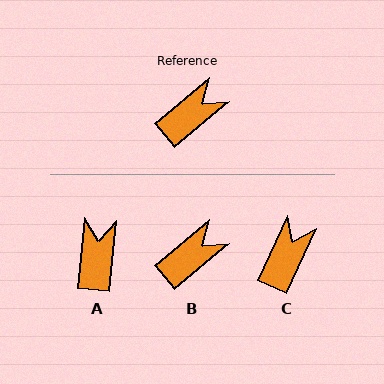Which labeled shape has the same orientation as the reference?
B.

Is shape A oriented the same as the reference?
No, it is off by about 44 degrees.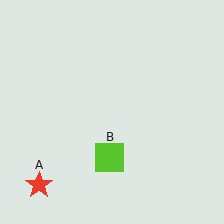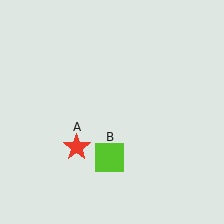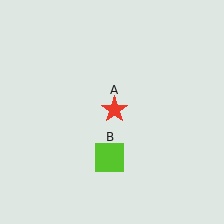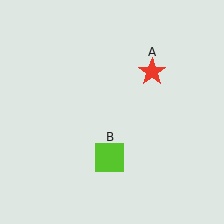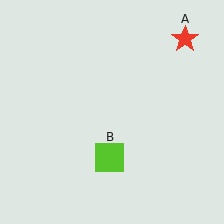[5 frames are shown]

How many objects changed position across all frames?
1 object changed position: red star (object A).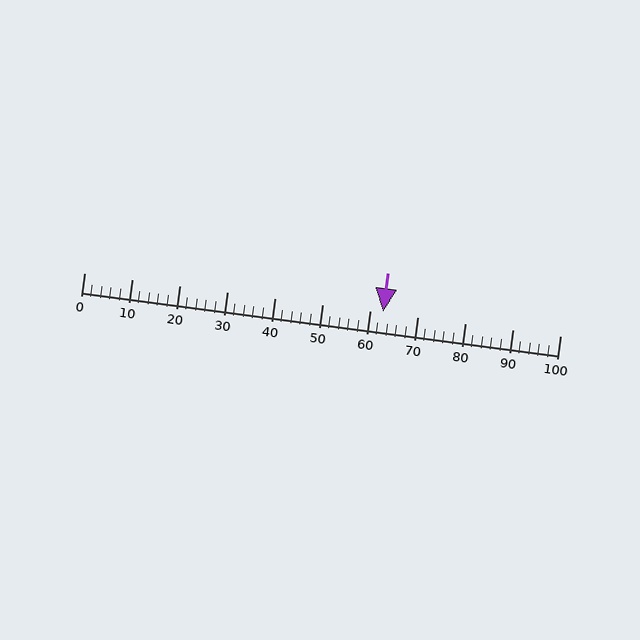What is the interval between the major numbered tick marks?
The major tick marks are spaced 10 units apart.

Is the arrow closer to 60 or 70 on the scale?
The arrow is closer to 60.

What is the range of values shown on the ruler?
The ruler shows values from 0 to 100.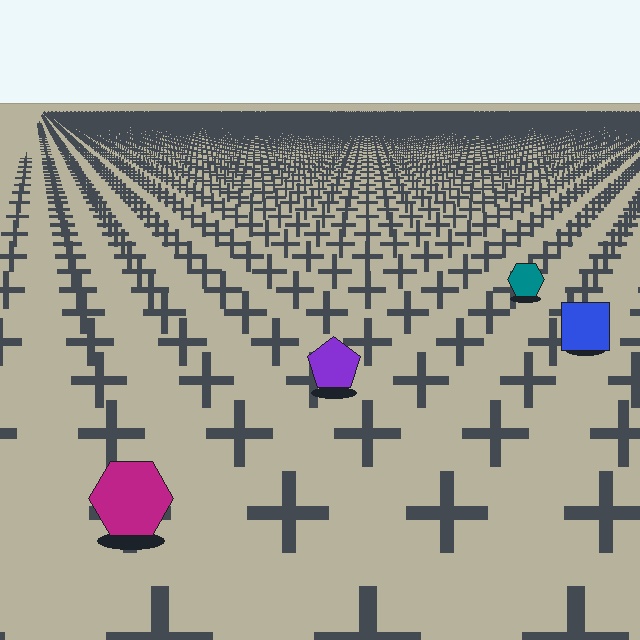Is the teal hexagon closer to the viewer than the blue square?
No. The blue square is closer — you can tell from the texture gradient: the ground texture is coarser near it.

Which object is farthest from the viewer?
The teal hexagon is farthest from the viewer. It appears smaller and the ground texture around it is denser.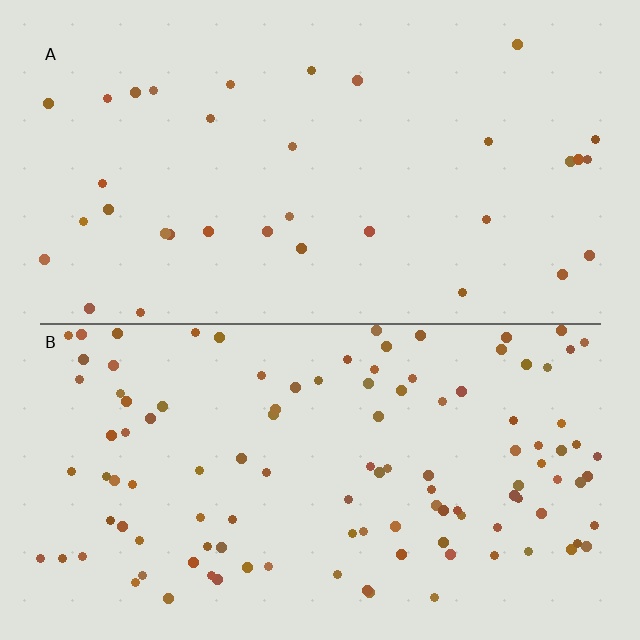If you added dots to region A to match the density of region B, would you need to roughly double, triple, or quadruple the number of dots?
Approximately triple.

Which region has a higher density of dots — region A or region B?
B (the bottom).